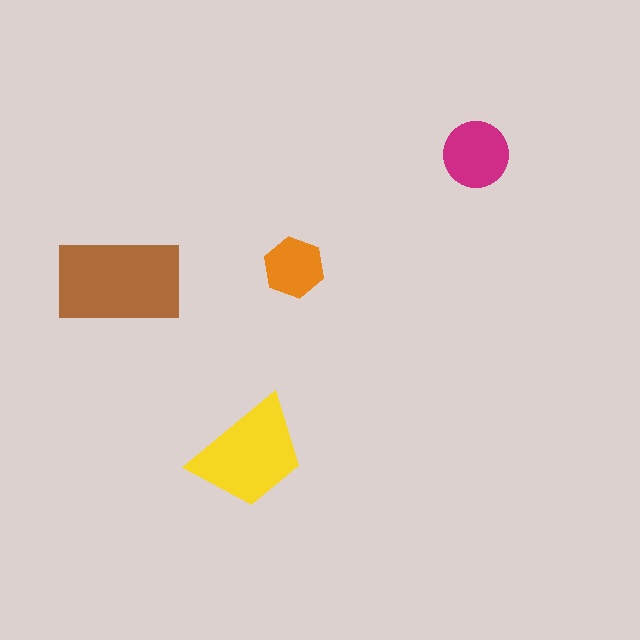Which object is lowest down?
The yellow trapezoid is bottommost.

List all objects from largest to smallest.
The brown rectangle, the yellow trapezoid, the magenta circle, the orange hexagon.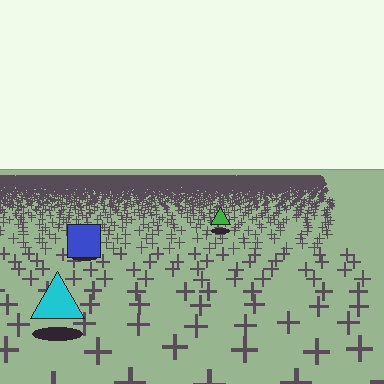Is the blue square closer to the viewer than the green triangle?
Yes. The blue square is closer — you can tell from the texture gradient: the ground texture is coarser near it.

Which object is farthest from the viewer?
The green triangle is farthest from the viewer. It appears smaller and the ground texture around it is denser.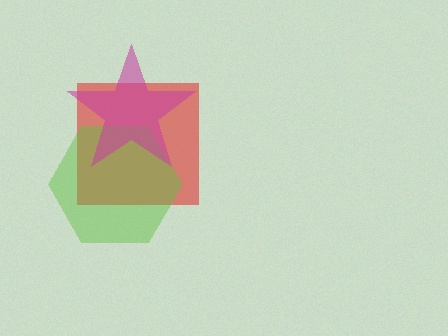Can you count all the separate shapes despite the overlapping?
Yes, there are 3 separate shapes.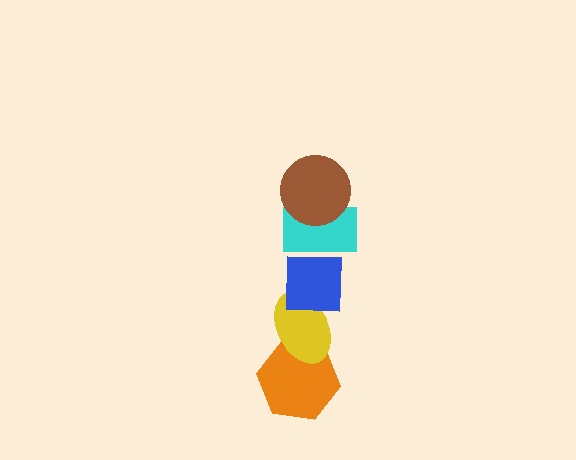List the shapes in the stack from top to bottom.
From top to bottom: the brown circle, the cyan rectangle, the blue square, the yellow ellipse, the orange hexagon.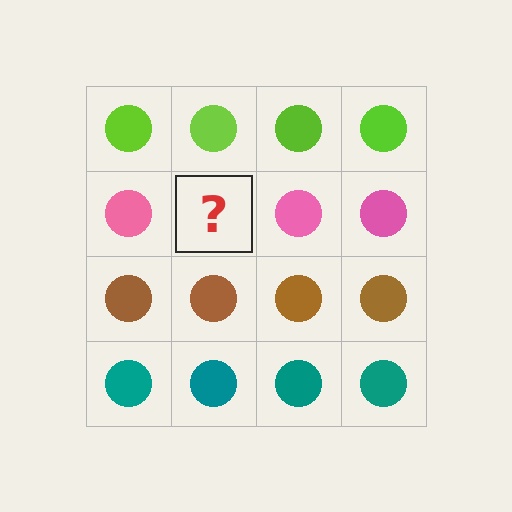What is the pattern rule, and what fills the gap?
The rule is that each row has a consistent color. The gap should be filled with a pink circle.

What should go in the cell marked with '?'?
The missing cell should contain a pink circle.